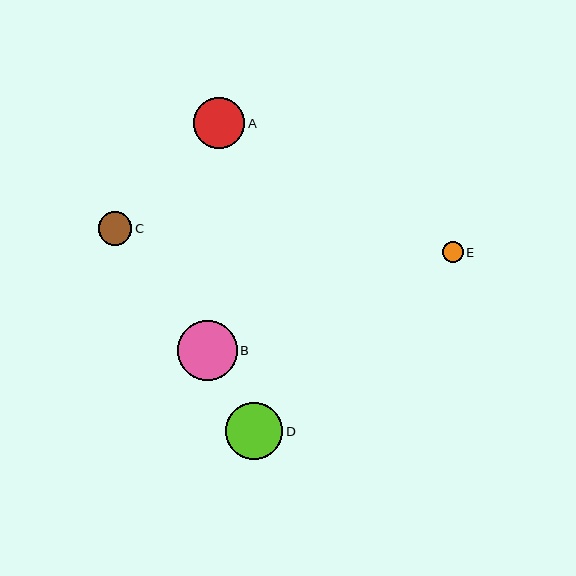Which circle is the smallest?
Circle E is the smallest with a size of approximately 21 pixels.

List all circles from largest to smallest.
From largest to smallest: B, D, A, C, E.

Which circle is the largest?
Circle B is the largest with a size of approximately 60 pixels.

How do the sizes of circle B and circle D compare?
Circle B and circle D are approximately the same size.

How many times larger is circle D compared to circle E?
Circle D is approximately 2.8 times the size of circle E.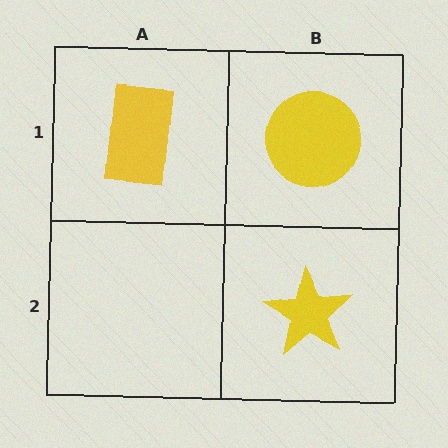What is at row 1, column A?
A yellow rectangle.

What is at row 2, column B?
A yellow star.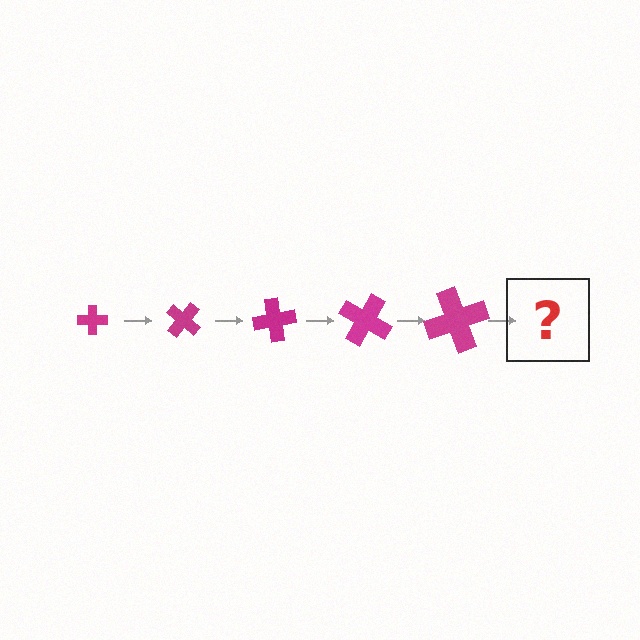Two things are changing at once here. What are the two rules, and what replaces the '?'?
The two rules are that the cross grows larger each step and it rotates 40 degrees each step. The '?' should be a cross, larger than the previous one and rotated 200 degrees from the start.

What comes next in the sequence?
The next element should be a cross, larger than the previous one and rotated 200 degrees from the start.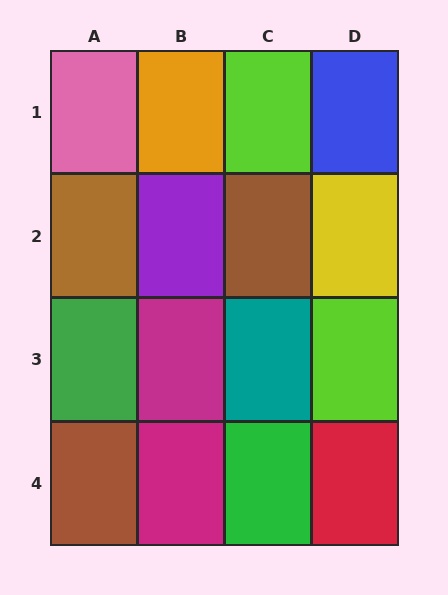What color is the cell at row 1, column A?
Pink.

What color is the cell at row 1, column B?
Orange.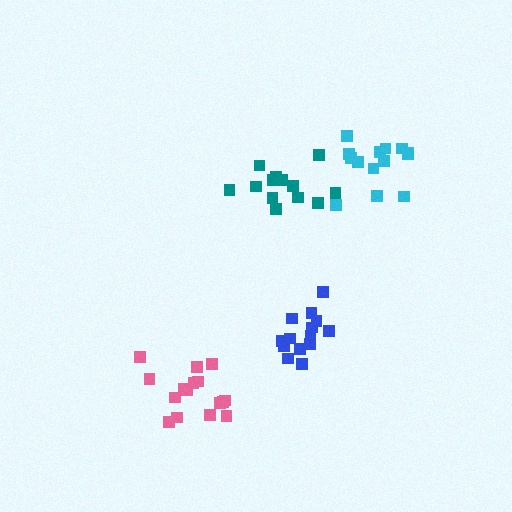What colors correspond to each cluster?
The clusters are colored: blue, pink, cyan, teal.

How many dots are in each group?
Group 1: 14 dots, Group 2: 16 dots, Group 3: 14 dots, Group 4: 13 dots (57 total).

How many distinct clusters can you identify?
There are 4 distinct clusters.